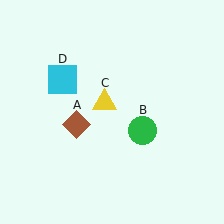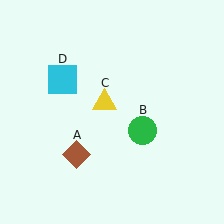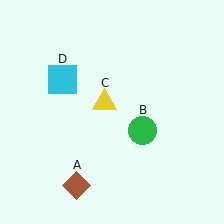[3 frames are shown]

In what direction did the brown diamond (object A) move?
The brown diamond (object A) moved down.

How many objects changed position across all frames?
1 object changed position: brown diamond (object A).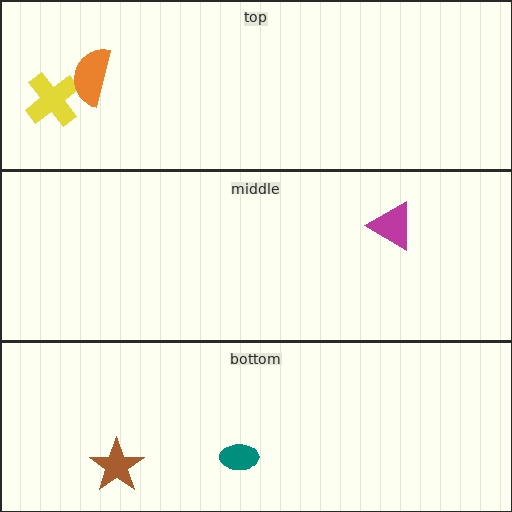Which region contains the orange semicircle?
The top region.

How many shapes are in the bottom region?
2.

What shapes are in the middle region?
The magenta triangle.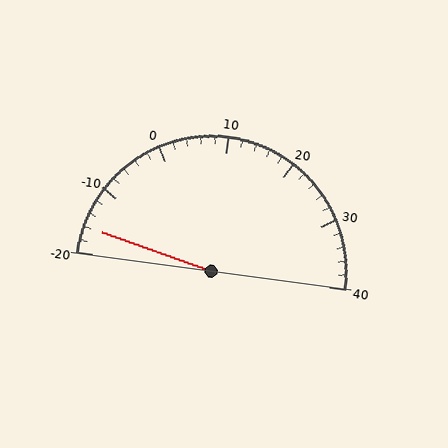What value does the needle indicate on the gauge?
The needle indicates approximately -16.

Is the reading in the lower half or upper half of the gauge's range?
The reading is in the lower half of the range (-20 to 40).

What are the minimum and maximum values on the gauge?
The gauge ranges from -20 to 40.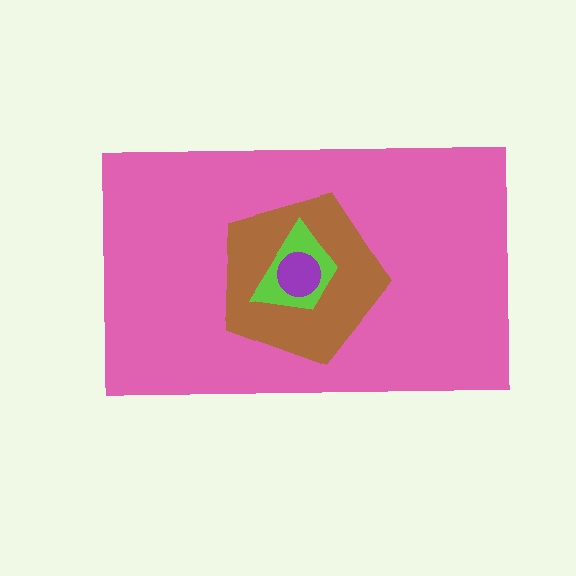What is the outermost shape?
The pink rectangle.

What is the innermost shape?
The purple circle.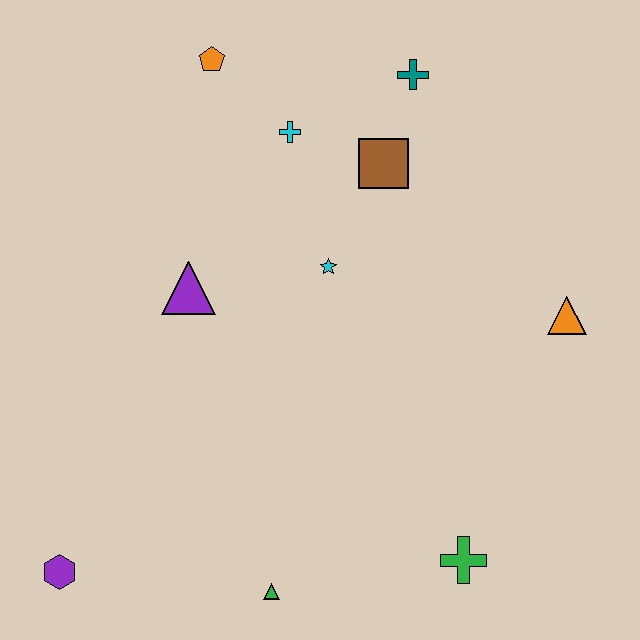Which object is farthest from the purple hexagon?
The teal cross is farthest from the purple hexagon.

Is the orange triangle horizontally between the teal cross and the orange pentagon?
No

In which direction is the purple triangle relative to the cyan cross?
The purple triangle is below the cyan cross.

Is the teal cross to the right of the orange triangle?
No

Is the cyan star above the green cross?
Yes